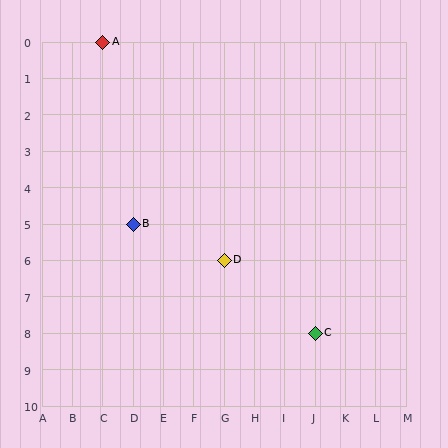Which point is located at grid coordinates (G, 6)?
Point D is at (G, 6).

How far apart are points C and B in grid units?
Points C and B are 6 columns and 3 rows apart (about 6.7 grid units diagonally).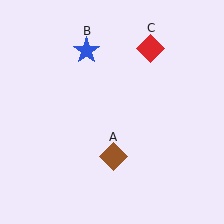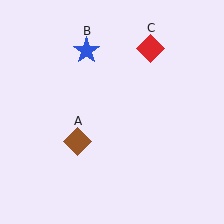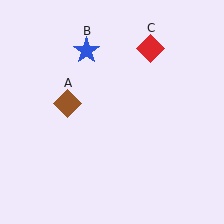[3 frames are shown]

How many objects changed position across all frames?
1 object changed position: brown diamond (object A).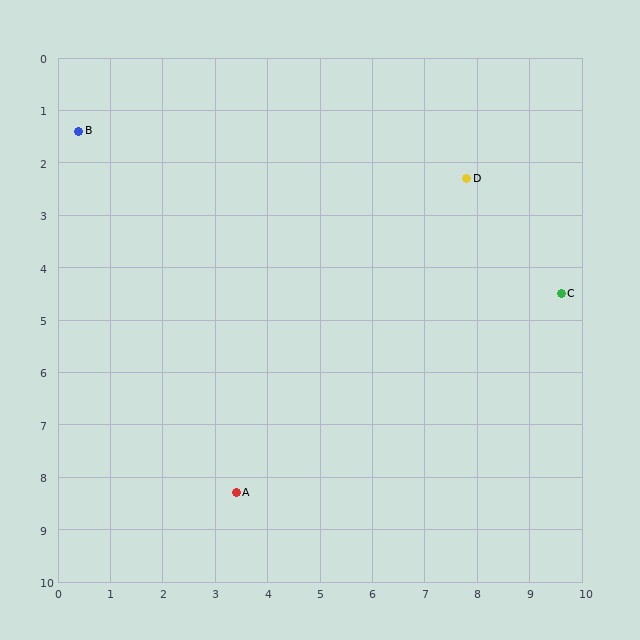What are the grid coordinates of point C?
Point C is at approximately (9.6, 4.5).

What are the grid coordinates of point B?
Point B is at approximately (0.4, 1.4).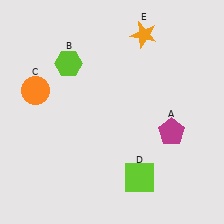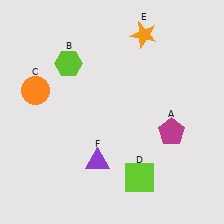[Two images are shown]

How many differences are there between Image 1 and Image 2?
There is 1 difference between the two images.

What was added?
A purple triangle (F) was added in Image 2.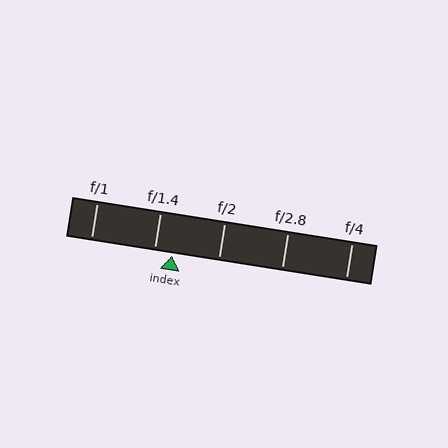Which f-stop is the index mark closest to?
The index mark is closest to f/1.4.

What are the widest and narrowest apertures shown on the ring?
The widest aperture shown is f/1 and the narrowest is f/4.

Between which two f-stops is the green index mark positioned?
The index mark is between f/1.4 and f/2.